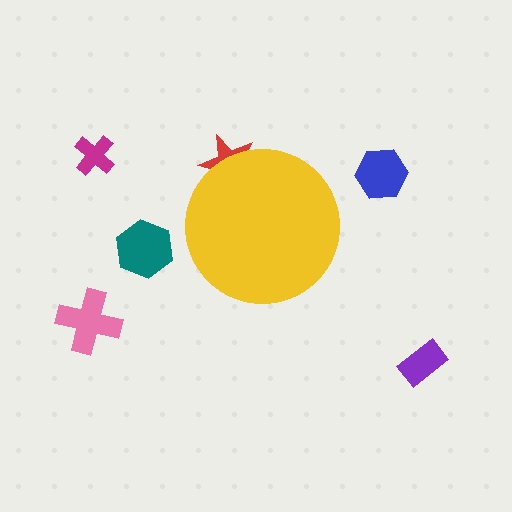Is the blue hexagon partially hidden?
No, the blue hexagon is fully visible.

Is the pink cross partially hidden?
No, the pink cross is fully visible.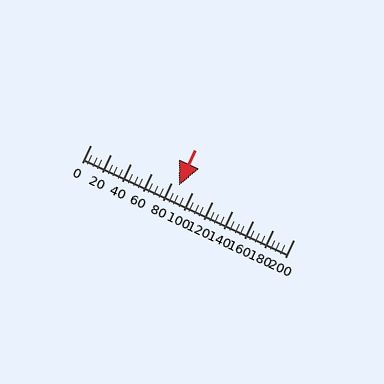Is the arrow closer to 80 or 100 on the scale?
The arrow is closer to 80.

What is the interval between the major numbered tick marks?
The major tick marks are spaced 20 units apart.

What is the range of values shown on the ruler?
The ruler shows values from 0 to 200.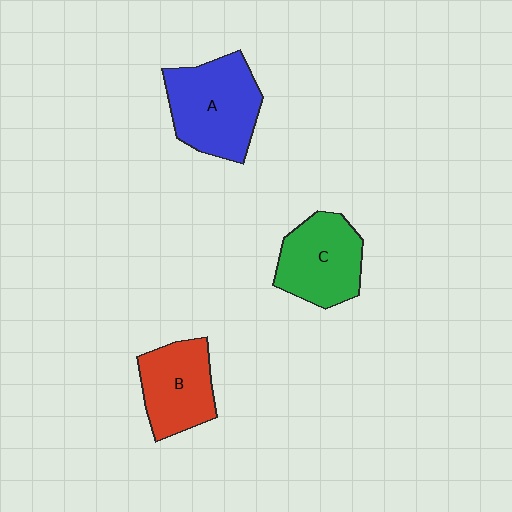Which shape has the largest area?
Shape A (blue).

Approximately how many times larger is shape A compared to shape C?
Approximately 1.2 times.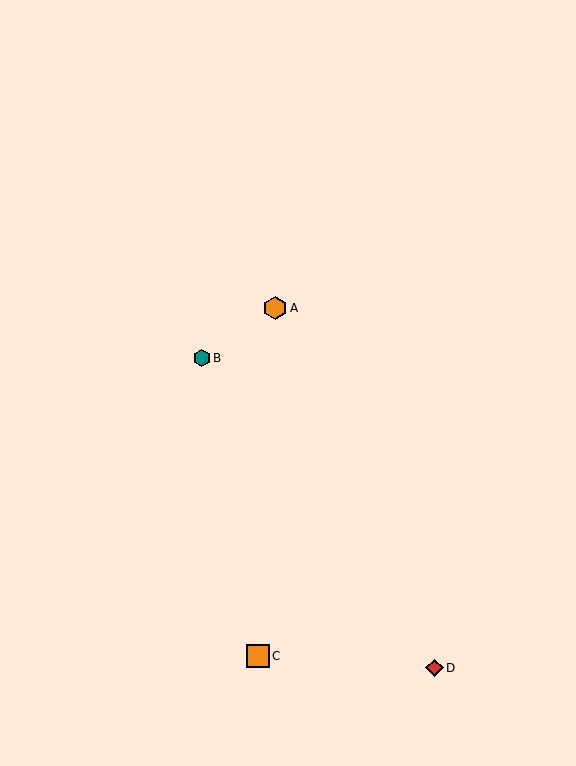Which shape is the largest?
The orange hexagon (labeled A) is the largest.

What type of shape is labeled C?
Shape C is an orange square.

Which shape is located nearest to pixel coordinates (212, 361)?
The teal hexagon (labeled B) at (202, 358) is nearest to that location.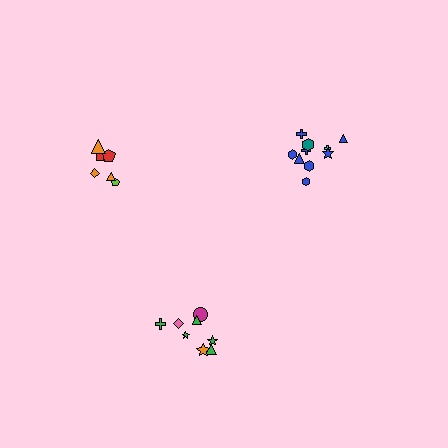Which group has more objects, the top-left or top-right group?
The top-right group.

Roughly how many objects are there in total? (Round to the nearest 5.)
Roughly 25 objects in total.